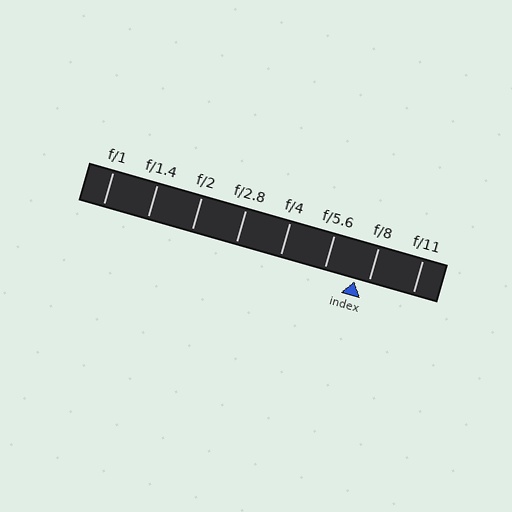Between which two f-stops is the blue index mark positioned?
The index mark is between f/5.6 and f/8.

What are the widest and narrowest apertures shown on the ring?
The widest aperture shown is f/1 and the narrowest is f/11.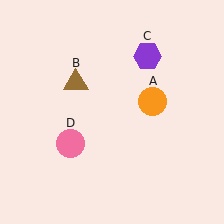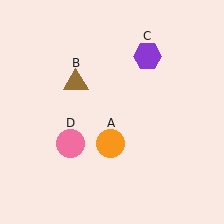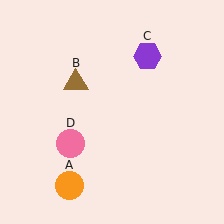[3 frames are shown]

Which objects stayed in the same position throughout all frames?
Brown triangle (object B) and purple hexagon (object C) and pink circle (object D) remained stationary.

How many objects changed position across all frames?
1 object changed position: orange circle (object A).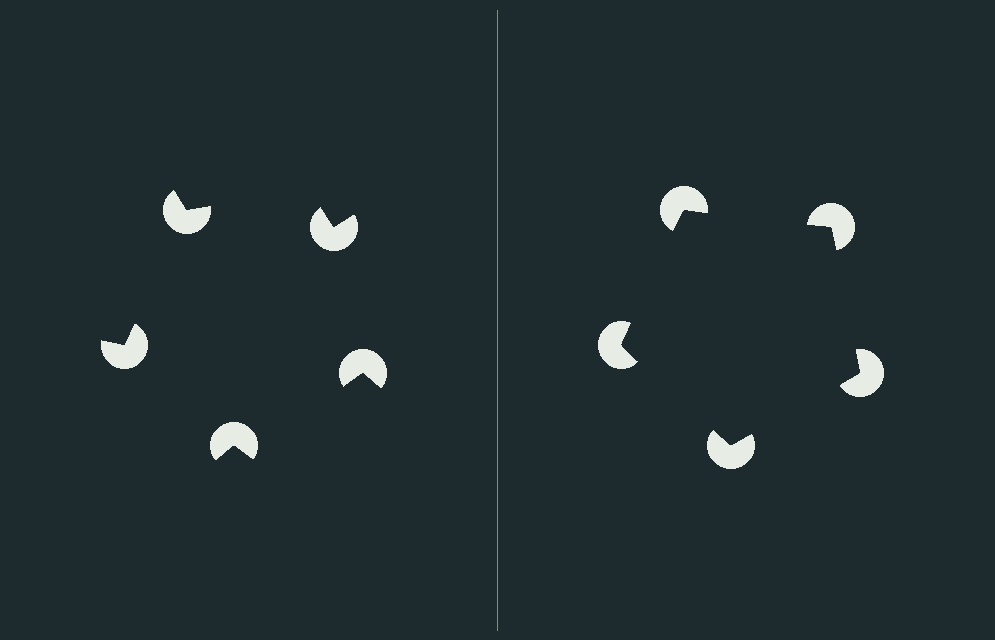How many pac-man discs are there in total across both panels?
10 — 5 on each side.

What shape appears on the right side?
An illusory pentagon.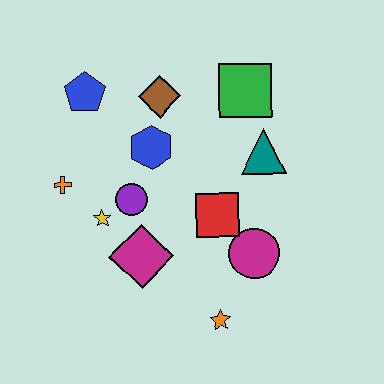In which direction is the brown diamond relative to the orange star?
The brown diamond is above the orange star.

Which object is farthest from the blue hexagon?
The orange star is farthest from the blue hexagon.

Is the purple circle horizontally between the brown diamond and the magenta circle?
No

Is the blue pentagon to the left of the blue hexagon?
Yes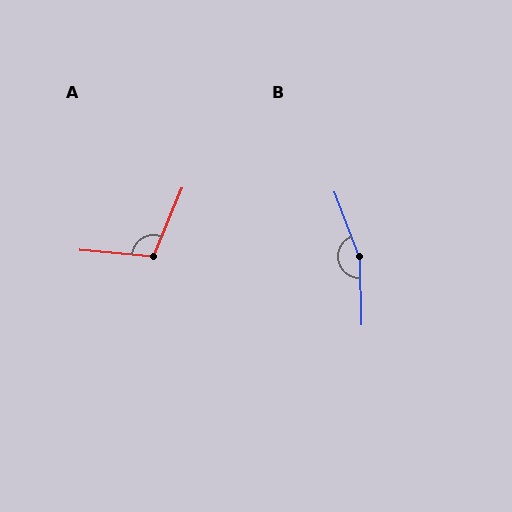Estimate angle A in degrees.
Approximately 107 degrees.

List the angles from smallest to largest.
A (107°), B (160°).